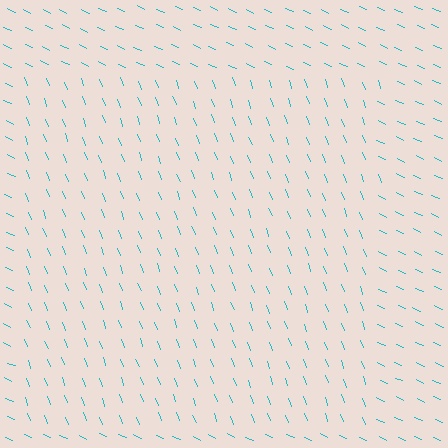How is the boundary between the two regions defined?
The boundary is defined purely by a change in line orientation (approximately 45 degrees difference). All lines are the same color and thickness.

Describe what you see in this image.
The image is filled with small cyan line segments. A rectangle region in the image has lines oriented differently from the surrounding lines, creating a visible texture boundary.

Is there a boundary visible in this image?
Yes, there is a texture boundary formed by a change in line orientation.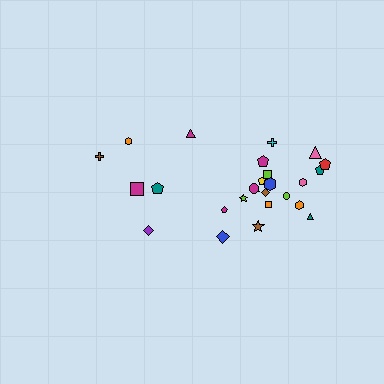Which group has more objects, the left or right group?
The right group.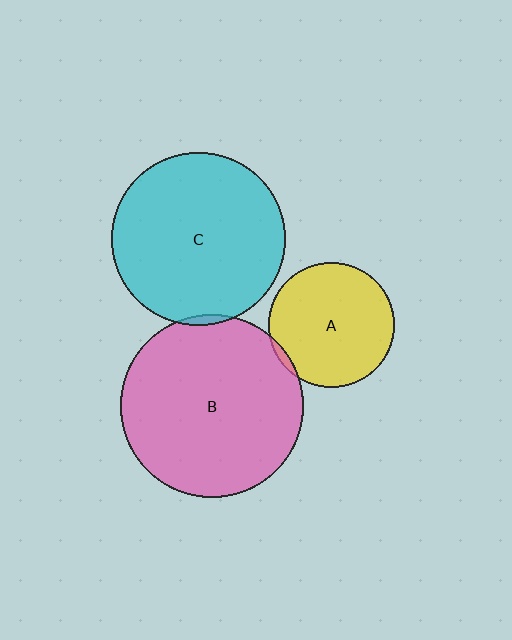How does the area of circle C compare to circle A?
Approximately 1.9 times.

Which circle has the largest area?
Circle B (pink).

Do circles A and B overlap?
Yes.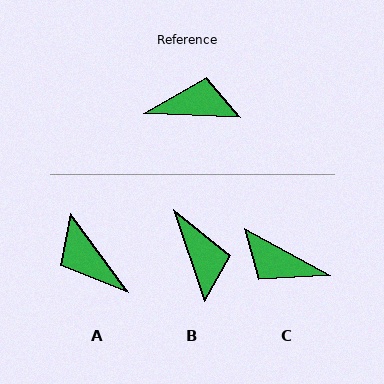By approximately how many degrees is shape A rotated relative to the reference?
Approximately 128 degrees counter-clockwise.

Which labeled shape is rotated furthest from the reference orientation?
C, about 154 degrees away.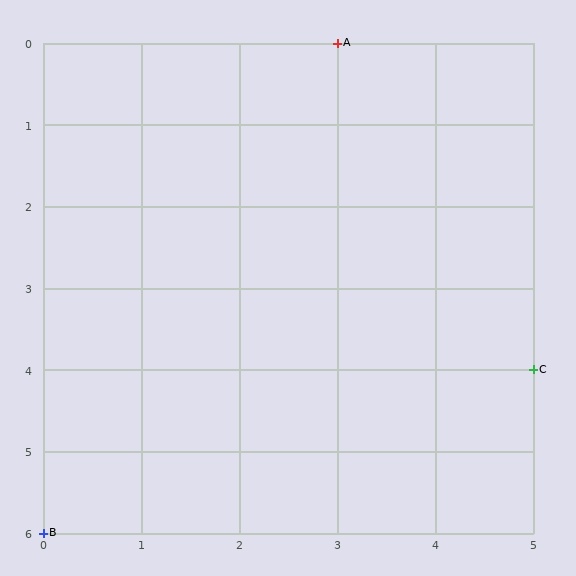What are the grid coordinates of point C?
Point C is at grid coordinates (5, 4).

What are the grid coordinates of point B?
Point B is at grid coordinates (0, 6).